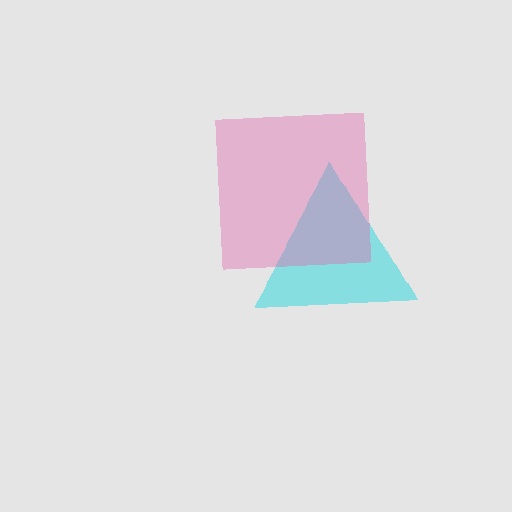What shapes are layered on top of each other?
The layered shapes are: a cyan triangle, a pink square.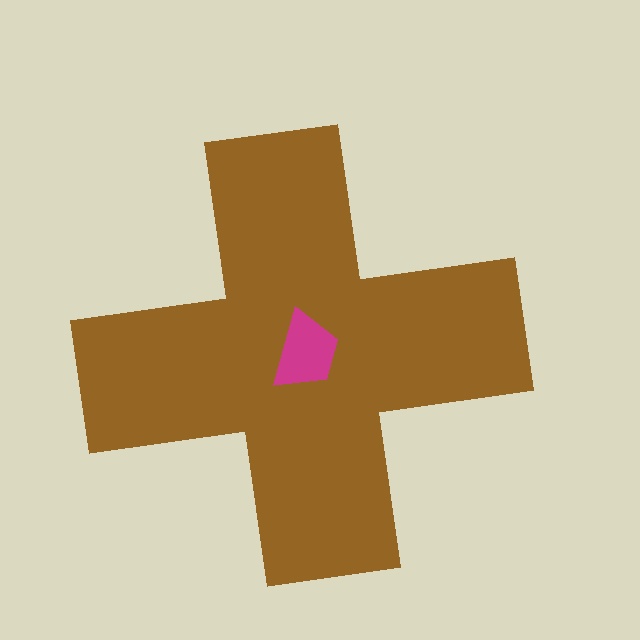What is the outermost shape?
The brown cross.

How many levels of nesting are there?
2.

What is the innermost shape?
The magenta trapezoid.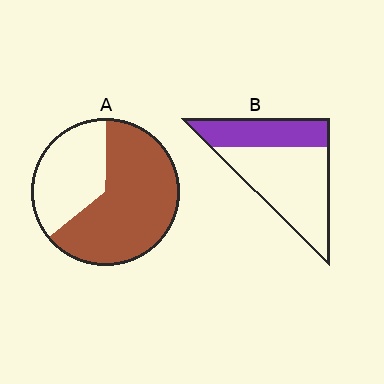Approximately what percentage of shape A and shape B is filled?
A is approximately 65% and B is approximately 35%.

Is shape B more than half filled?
No.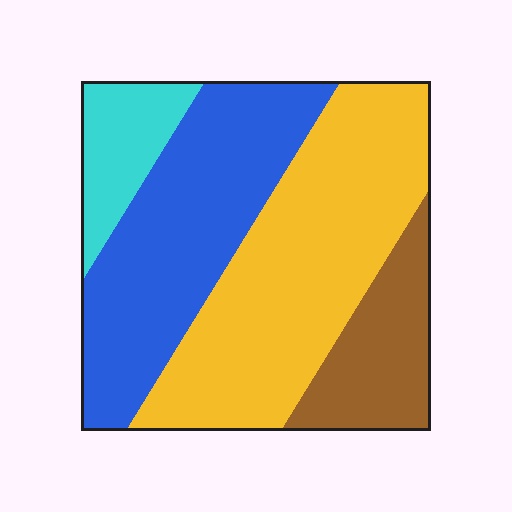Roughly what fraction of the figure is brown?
Brown covers 15% of the figure.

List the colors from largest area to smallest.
From largest to smallest: yellow, blue, brown, cyan.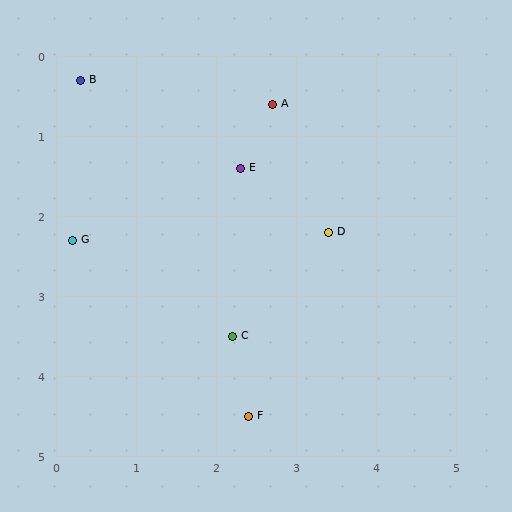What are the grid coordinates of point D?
Point D is at approximately (3.4, 2.2).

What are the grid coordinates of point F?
Point F is at approximately (2.4, 4.5).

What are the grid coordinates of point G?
Point G is at approximately (0.2, 2.3).